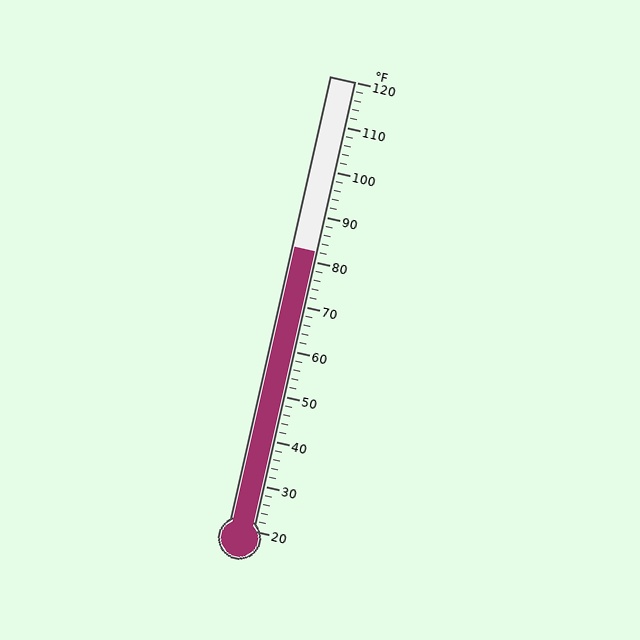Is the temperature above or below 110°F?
The temperature is below 110°F.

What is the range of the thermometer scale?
The thermometer scale ranges from 20°F to 120°F.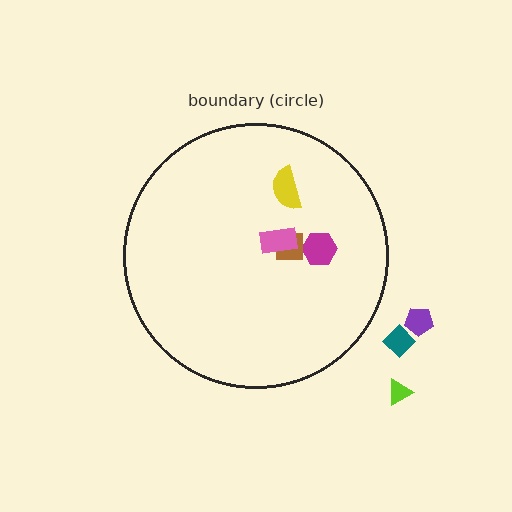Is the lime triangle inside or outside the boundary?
Outside.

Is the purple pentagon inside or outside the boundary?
Outside.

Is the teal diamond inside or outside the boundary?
Outside.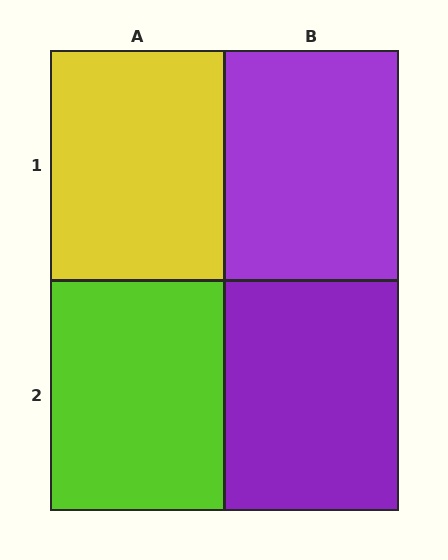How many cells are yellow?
1 cell is yellow.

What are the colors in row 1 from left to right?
Yellow, purple.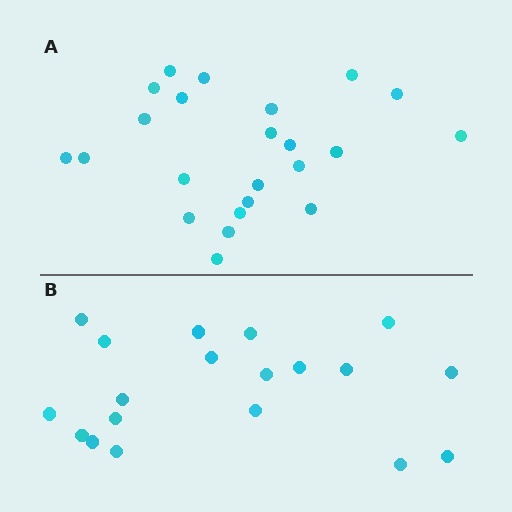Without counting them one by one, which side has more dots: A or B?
Region A (the top region) has more dots.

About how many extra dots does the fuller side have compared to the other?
Region A has about 4 more dots than region B.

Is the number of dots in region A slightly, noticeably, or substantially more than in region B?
Region A has only slightly more — the two regions are fairly close. The ratio is roughly 1.2 to 1.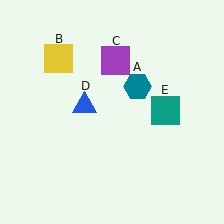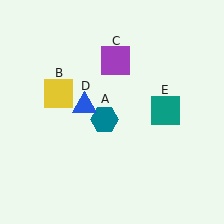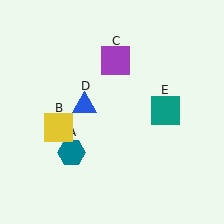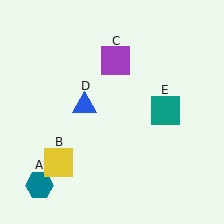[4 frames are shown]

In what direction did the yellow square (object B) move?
The yellow square (object B) moved down.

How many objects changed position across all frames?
2 objects changed position: teal hexagon (object A), yellow square (object B).